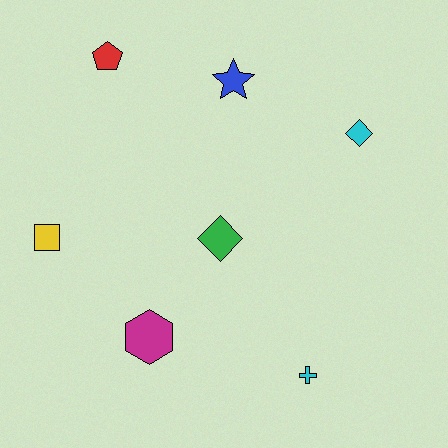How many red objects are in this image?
There is 1 red object.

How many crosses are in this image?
There is 1 cross.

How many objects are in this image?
There are 7 objects.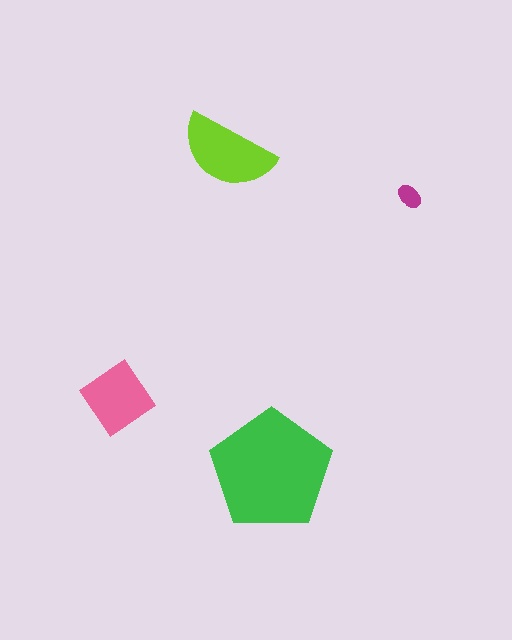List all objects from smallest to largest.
The magenta ellipse, the pink diamond, the lime semicircle, the green pentagon.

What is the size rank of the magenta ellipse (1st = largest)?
4th.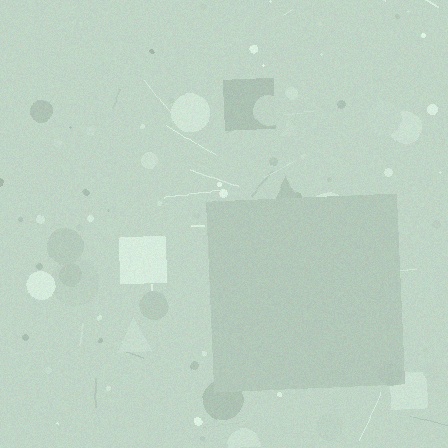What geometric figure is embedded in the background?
A square is embedded in the background.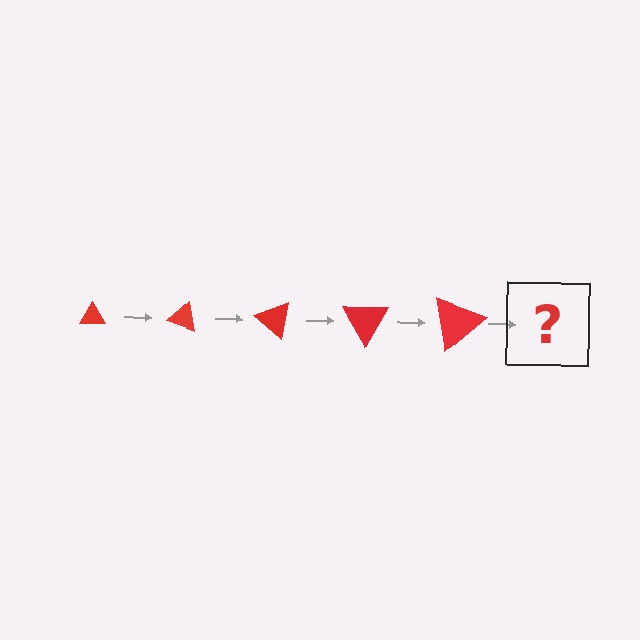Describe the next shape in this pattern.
It should be a triangle, larger than the previous one and rotated 100 degrees from the start.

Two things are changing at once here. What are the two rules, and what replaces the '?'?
The two rules are that the triangle grows larger each step and it rotates 20 degrees each step. The '?' should be a triangle, larger than the previous one and rotated 100 degrees from the start.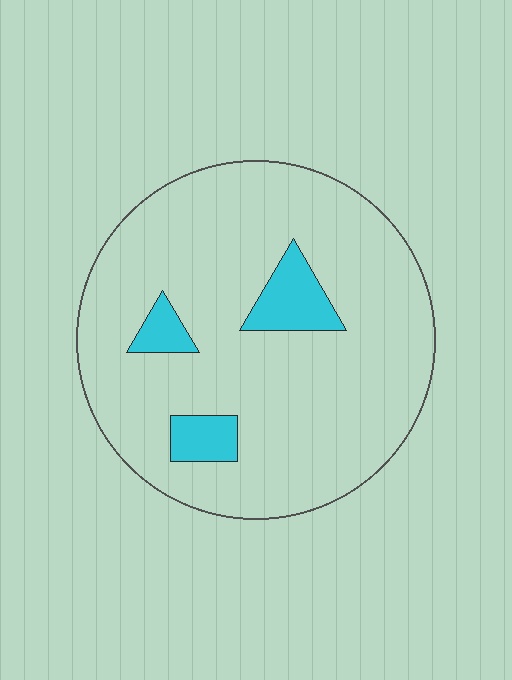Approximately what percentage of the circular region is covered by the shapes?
Approximately 10%.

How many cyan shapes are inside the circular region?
3.